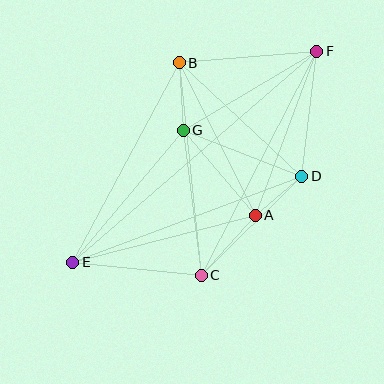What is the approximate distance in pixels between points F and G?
The distance between F and G is approximately 155 pixels.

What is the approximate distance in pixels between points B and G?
The distance between B and G is approximately 68 pixels.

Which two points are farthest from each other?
Points E and F are farthest from each other.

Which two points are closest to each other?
Points A and D are closest to each other.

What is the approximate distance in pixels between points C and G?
The distance between C and G is approximately 146 pixels.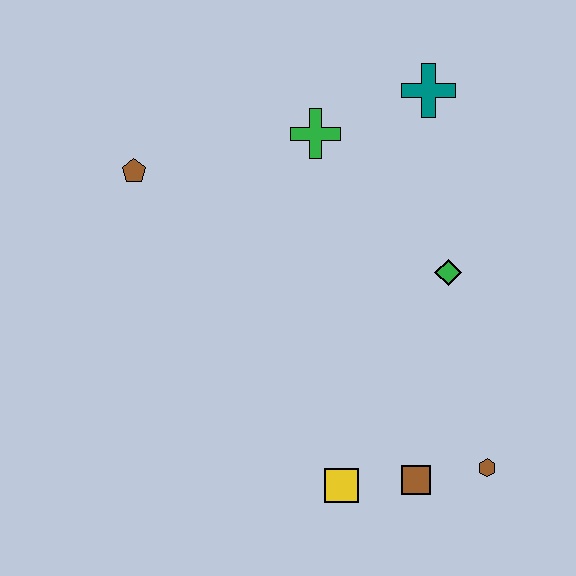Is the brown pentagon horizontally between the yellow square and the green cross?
No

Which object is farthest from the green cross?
The brown hexagon is farthest from the green cross.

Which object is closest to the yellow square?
The brown square is closest to the yellow square.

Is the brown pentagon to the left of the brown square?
Yes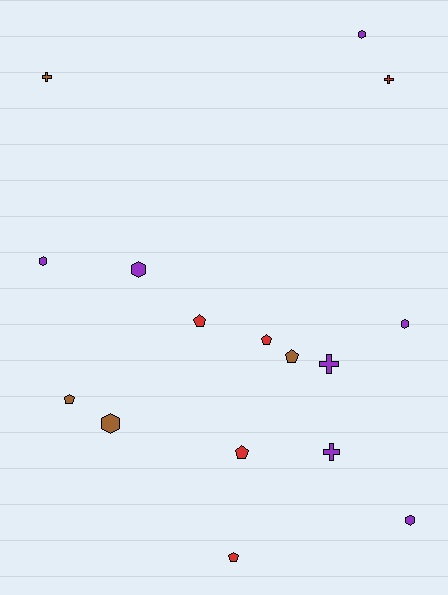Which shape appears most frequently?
Pentagon, with 6 objects.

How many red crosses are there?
There is 1 red cross.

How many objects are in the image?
There are 16 objects.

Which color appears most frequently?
Purple, with 7 objects.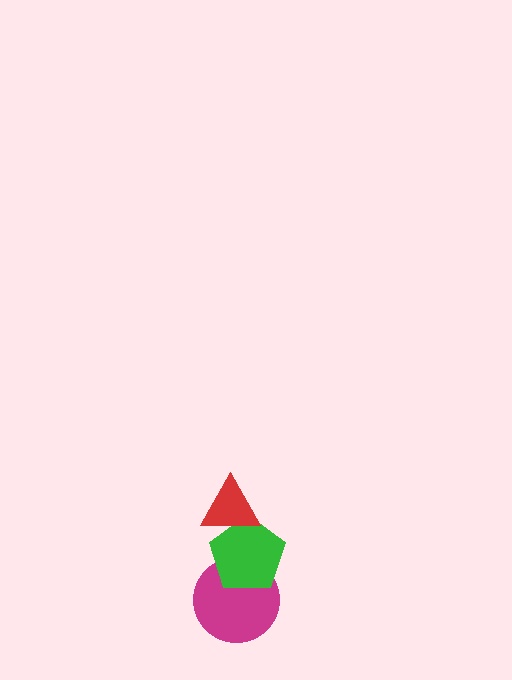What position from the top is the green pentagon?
The green pentagon is 2nd from the top.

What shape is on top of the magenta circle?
The green pentagon is on top of the magenta circle.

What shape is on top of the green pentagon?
The red triangle is on top of the green pentagon.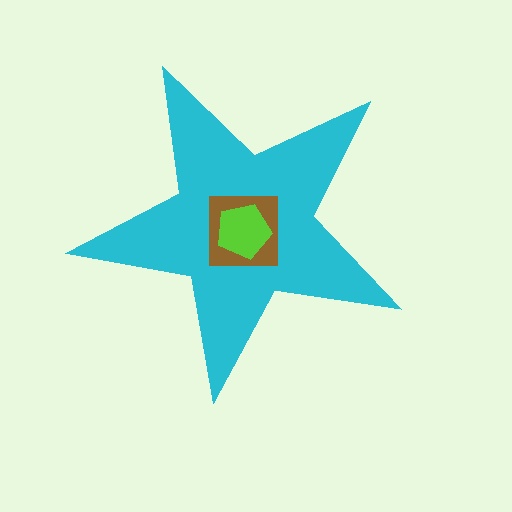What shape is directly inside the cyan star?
The brown square.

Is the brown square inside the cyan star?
Yes.